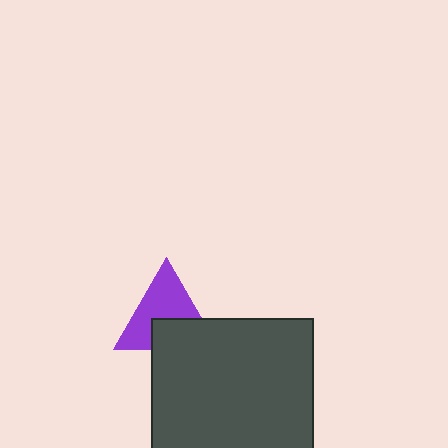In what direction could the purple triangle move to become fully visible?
The purple triangle could move up. That would shift it out from behind the dark gray square entirely.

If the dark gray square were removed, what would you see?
You would see the complete purple triangle.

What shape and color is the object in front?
The object in front is a dark gray square.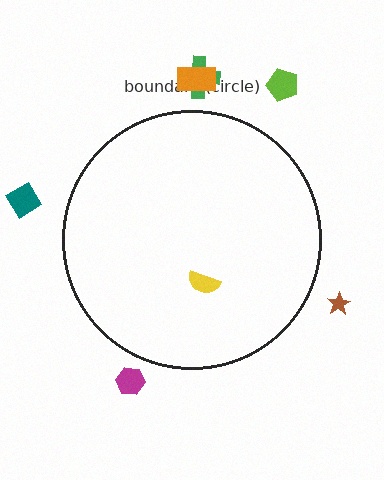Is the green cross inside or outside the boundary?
Outside.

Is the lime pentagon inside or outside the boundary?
Outside.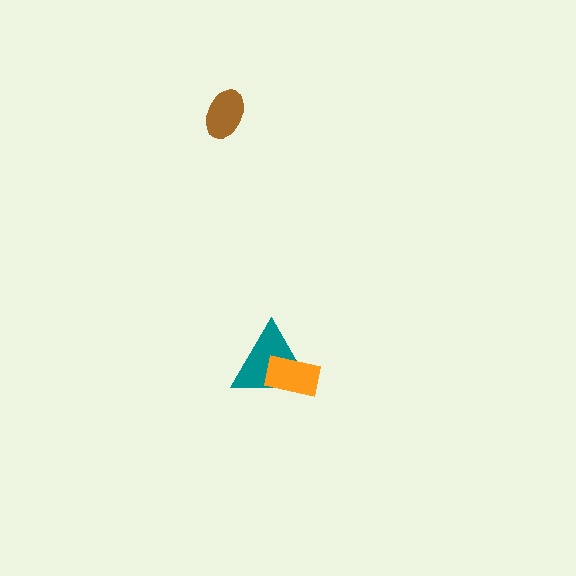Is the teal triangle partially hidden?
Yes, it is partially covered by another shape.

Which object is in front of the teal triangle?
The orange rectangle is in front of the teal triangle.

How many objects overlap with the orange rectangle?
1 object overlaps with the orange rectangle.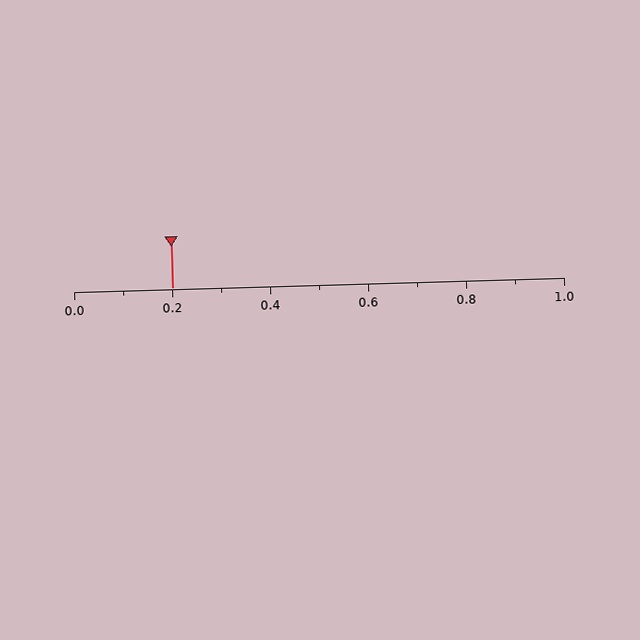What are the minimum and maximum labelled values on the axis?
The axis runs from 0.0 to 1.0.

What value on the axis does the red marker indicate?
The marker indicates approximately 0.2.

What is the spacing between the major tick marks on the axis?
The major ticks are spaced 0.2 apart.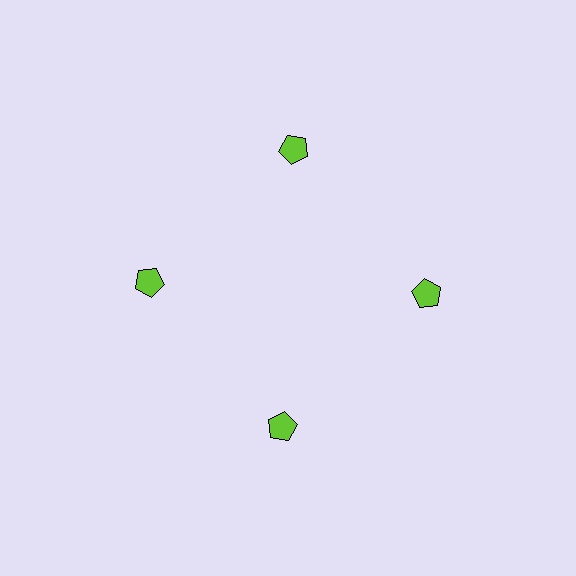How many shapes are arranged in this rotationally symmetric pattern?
There are 4 shapes, arranged in 4 groups of 1.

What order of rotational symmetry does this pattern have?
This pattern has 4-fold rotational symmetry.